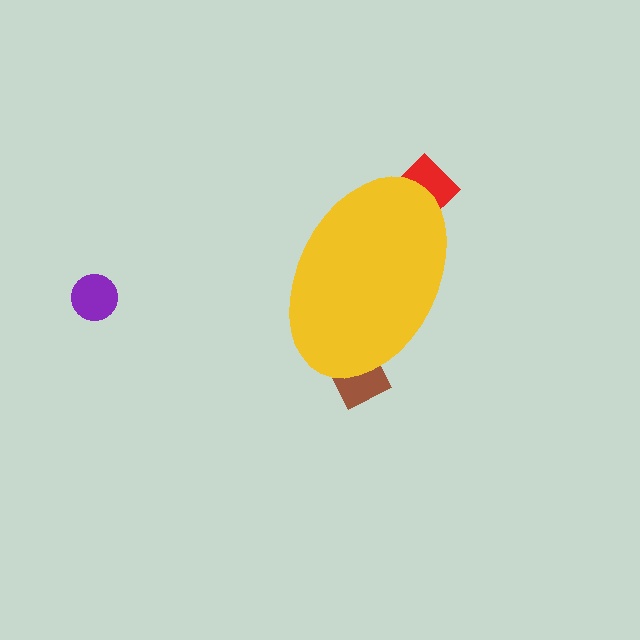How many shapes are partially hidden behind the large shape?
2 shapes are partially hidden.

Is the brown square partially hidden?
Yes, the brown square is partially hidden behind the yellow ellipse.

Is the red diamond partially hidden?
Yes, the red diamond is partially hidden behind the yellow ellipse.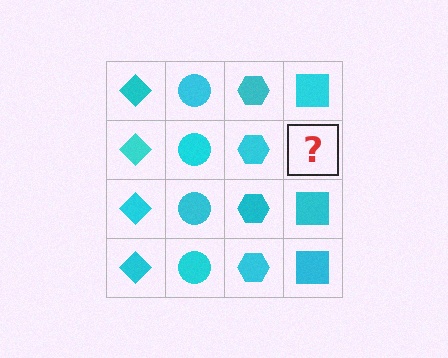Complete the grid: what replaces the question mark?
The question mark should be replaced with a cyan square.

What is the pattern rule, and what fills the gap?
The rule is that each column has a consistent shape. The gap should be filled with a cyan square.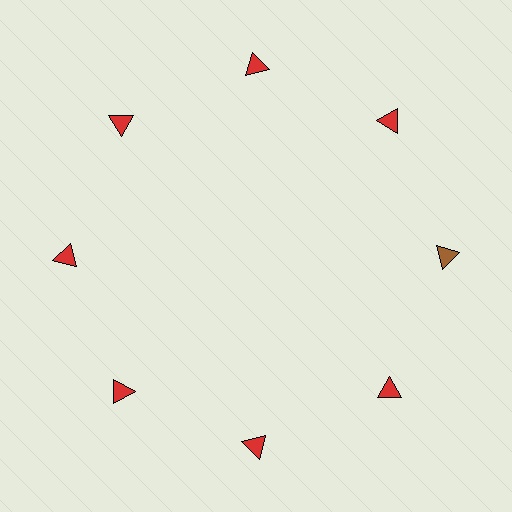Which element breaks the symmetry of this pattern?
The brown triangle at roughly the 3 o'clock position breaks the symmetry. All other shapes are red triangles.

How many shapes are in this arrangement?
There are 8 shapes arranged in a ring pattern.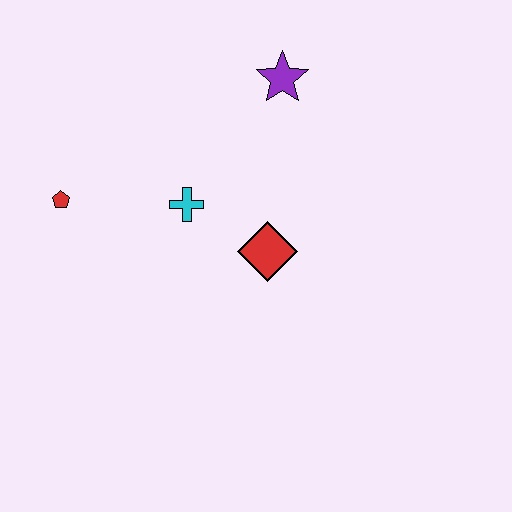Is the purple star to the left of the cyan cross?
No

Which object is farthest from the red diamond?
The red pentagon is farthest from the red diamond.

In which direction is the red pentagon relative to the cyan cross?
The red pentagon is to the left of the cyan cross.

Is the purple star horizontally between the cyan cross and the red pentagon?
No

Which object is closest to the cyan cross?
The red diamond is closest to the cyan cross.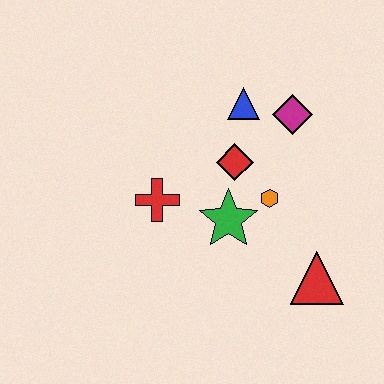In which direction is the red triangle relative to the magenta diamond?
The red triangle is below the magenta diamond.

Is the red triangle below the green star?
Yes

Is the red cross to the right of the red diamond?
No